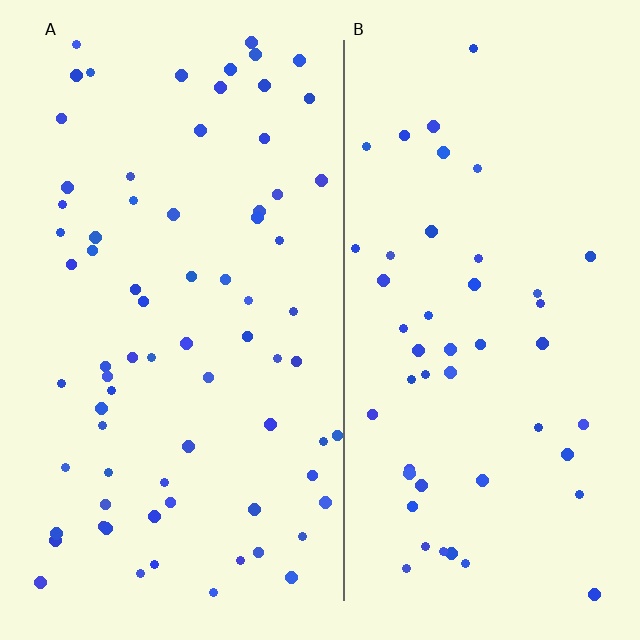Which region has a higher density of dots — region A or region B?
A (the left).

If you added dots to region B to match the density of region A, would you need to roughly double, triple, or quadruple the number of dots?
Approximately double.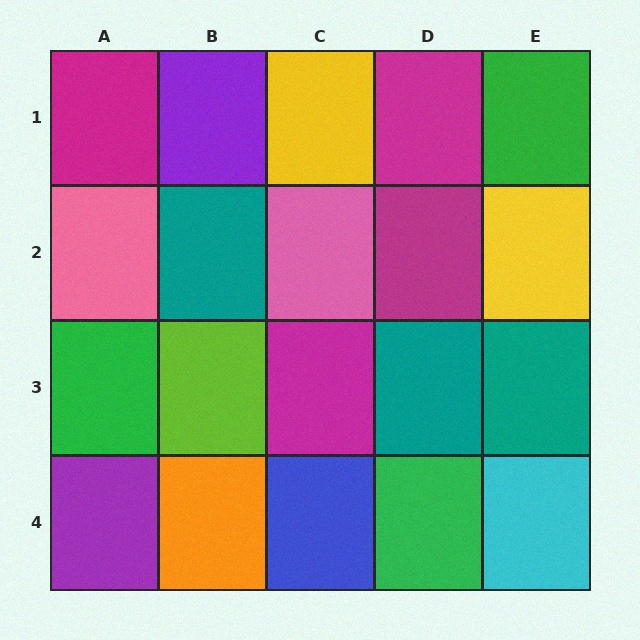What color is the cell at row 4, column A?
Purple.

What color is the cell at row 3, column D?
Teal.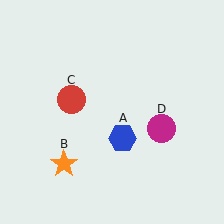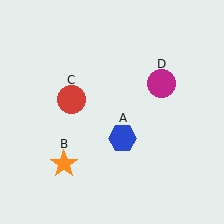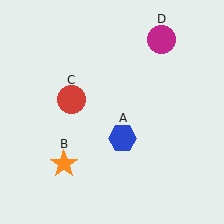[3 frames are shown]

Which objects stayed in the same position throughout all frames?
Blue hexagon (object A) and orange star (object B) and red circle (object C) remained stationary.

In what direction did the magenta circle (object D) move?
The magenta circle (object D) moved up.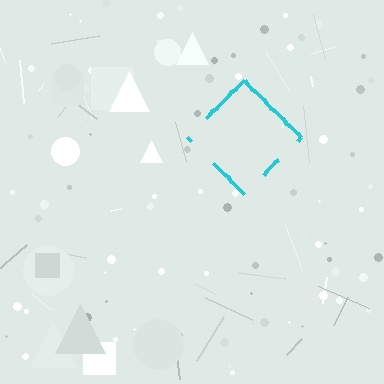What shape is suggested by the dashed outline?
The dashed outline suggests a diamond.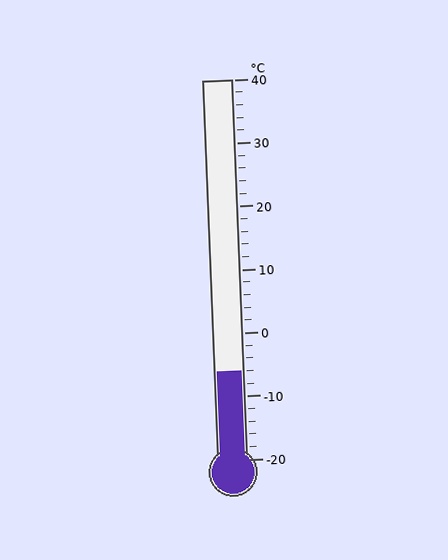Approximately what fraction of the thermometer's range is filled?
The thermometer is filled to approximately 25% of its range.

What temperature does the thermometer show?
The thermometer shows approximately -6°C.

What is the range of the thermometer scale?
The thermometer scale ranges from -20°C to 40°C.